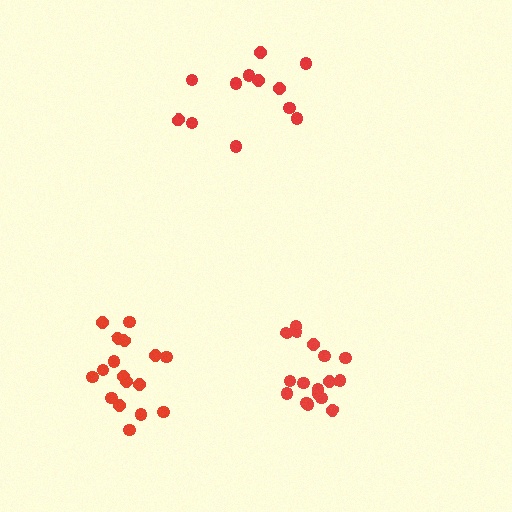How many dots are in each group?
Group 1: 12 dots, Group 2: 17 dots, Group 3: 17 dots (46 total).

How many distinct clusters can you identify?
There are 3 distinct clusters.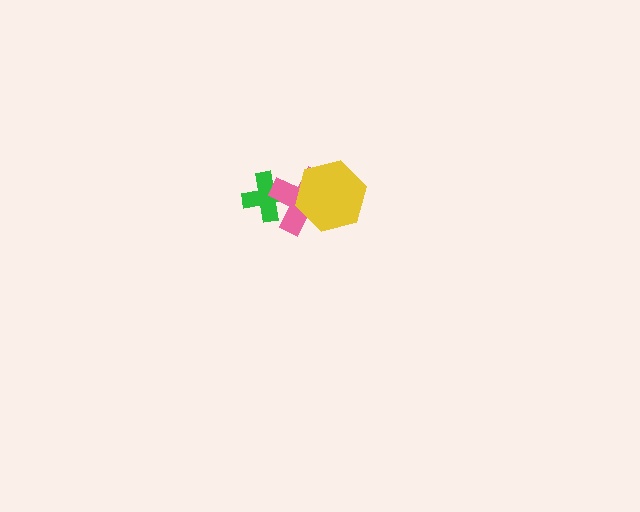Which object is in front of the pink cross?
The yellow hexagon is in front of the pink cross.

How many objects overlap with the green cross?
1 object overlaps with the green cross.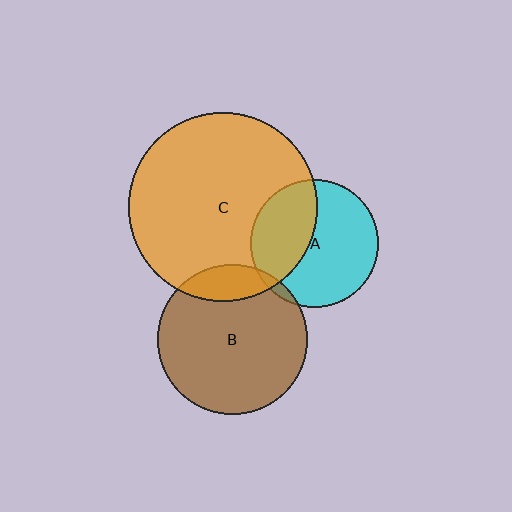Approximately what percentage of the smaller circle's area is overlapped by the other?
Approximately 15%.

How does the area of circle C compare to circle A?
Approximately 2.2 times.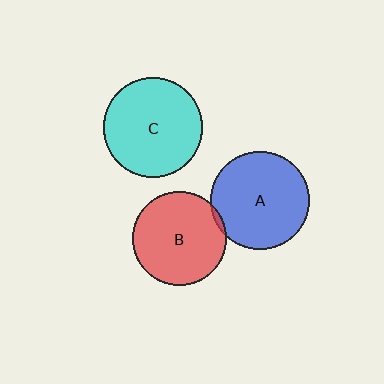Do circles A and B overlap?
Yes.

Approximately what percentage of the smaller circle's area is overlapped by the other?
Approximately 5%.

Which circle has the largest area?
Circle C (cyan).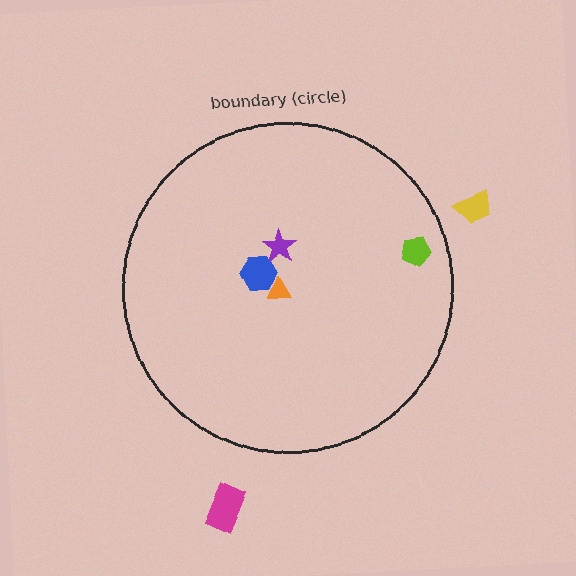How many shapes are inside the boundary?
4 inside, 2 outside.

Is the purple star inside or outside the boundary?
Inside.